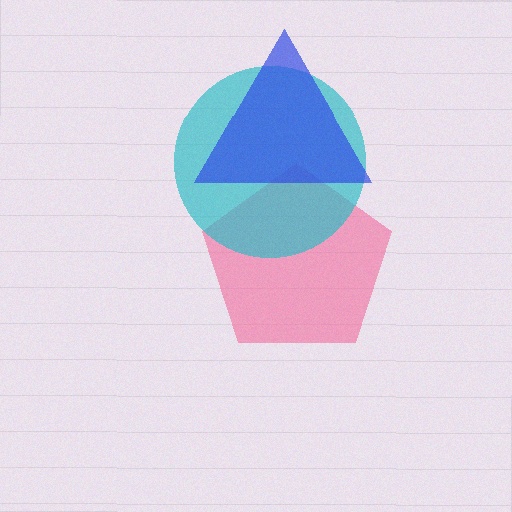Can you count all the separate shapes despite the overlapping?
Yes, there are 3 separate shapes.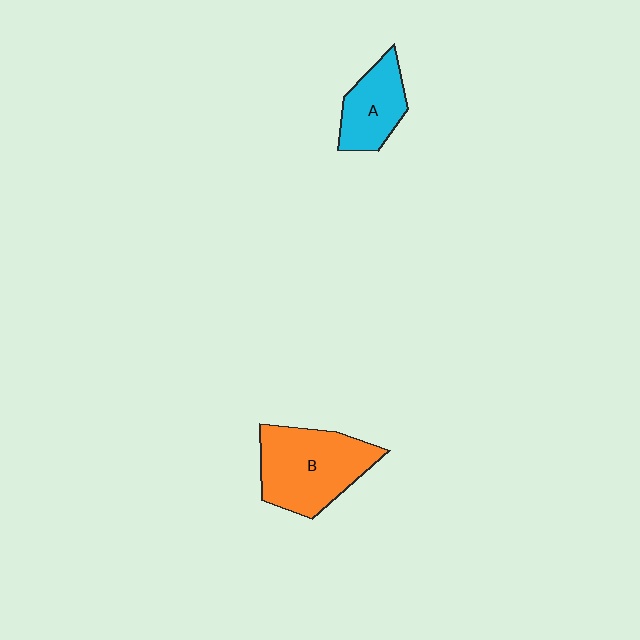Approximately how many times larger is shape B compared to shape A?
Approximately 1.7 times.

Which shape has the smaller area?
Shape A (cyan).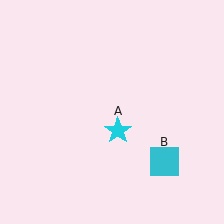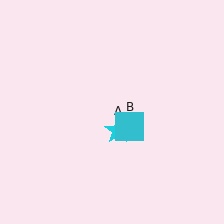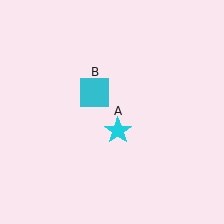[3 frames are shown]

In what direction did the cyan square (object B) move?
The cyan square (object B) moved up and to the left.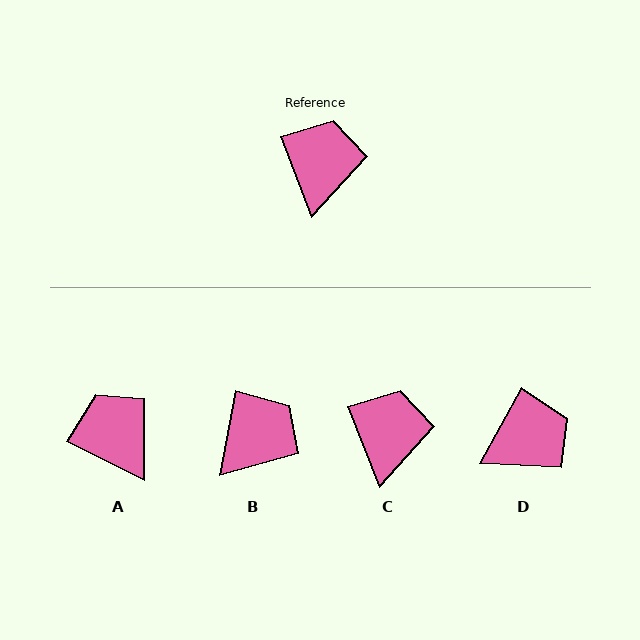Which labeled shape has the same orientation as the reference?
C.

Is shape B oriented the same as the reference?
No, it is off by about 32 degrees.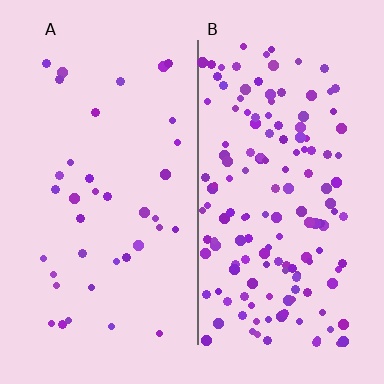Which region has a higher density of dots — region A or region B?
B (the right).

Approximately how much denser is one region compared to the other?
Approximately 4.0× — region B over region A.